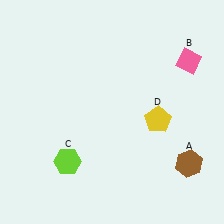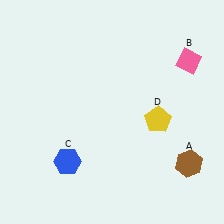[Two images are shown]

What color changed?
The hexagon (C) changed from lime in Image 1 to blue in Image 2.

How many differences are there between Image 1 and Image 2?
There is 1 difference between the two images.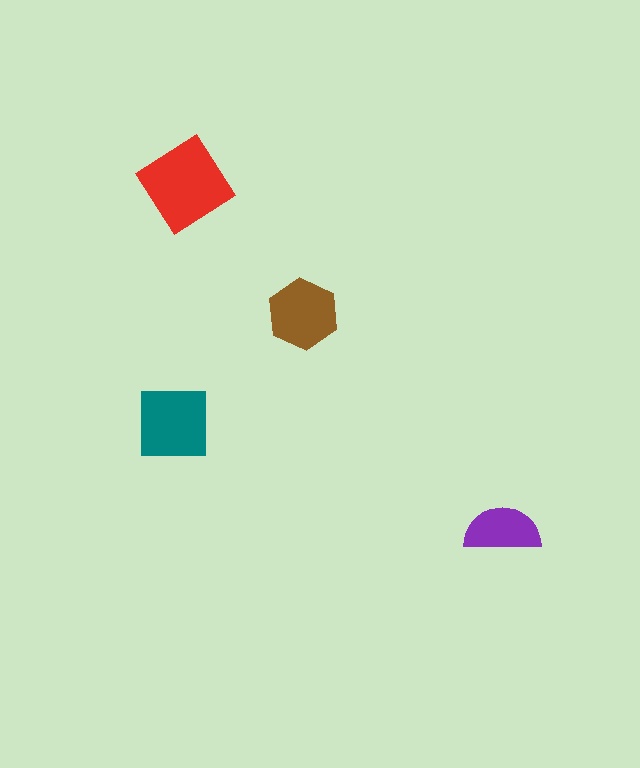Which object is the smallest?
The purple semicircle.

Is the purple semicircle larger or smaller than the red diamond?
Smaller.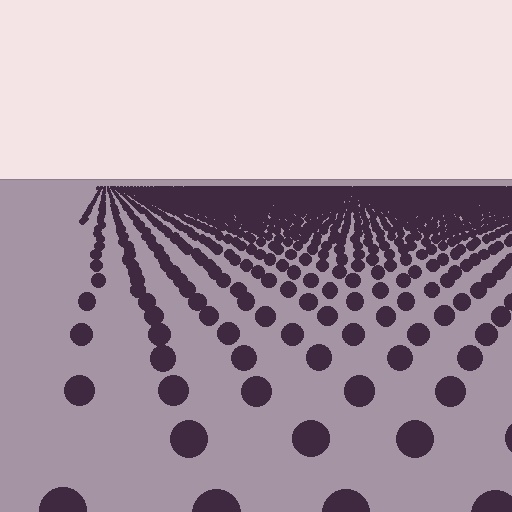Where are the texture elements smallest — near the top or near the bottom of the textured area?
Near the top.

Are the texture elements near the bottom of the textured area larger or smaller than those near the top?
Larger. Near the bottom, elements are closer to the viewer and appear at a bigger on-screen size.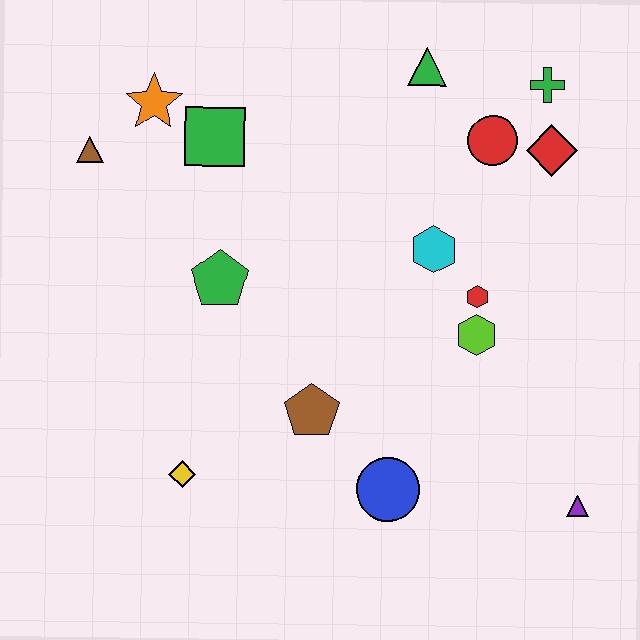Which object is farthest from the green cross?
The yellow diamond is farthest from the green cross.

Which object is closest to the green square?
The orange star is closest to the green square.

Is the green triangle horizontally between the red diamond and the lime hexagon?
No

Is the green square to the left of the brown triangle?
No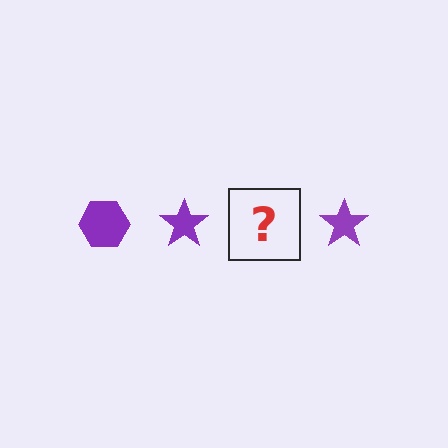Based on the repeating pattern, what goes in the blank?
The blank should be a purple hexagon.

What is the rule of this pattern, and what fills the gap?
The rule is that the pattern cycles through hexagon, star shapes in purple. The gap should be filled with a purple hexagon.